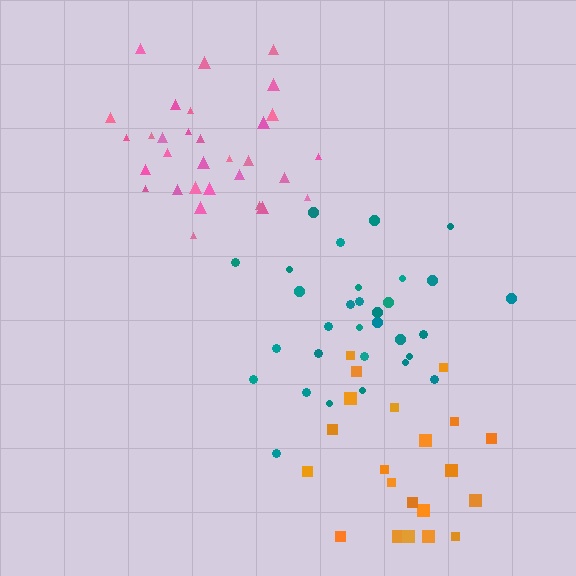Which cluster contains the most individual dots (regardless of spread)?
Pink (31).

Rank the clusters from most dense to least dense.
pink, teal, orange.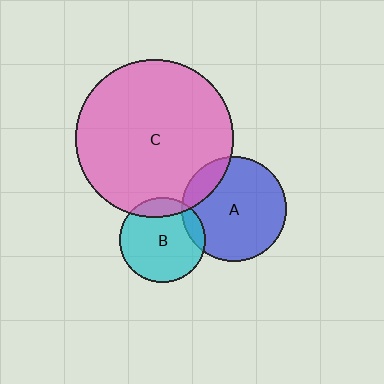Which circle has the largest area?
Circle C (pink).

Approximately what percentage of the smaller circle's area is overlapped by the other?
Approximately 15%.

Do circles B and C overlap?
Yes.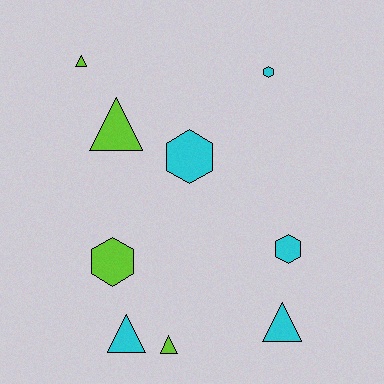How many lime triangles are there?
There are 3 lime triangles.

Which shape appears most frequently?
Triangle, with 5 objects.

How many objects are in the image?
There are 9 objects.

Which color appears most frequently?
Cyan, with 5 objects.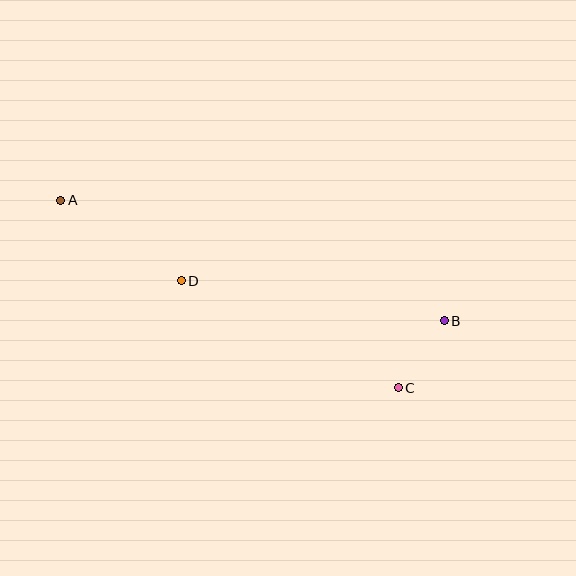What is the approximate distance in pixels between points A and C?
The distance between A and C is approximately 386 pixels.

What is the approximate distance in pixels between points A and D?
The distance between A and D is approximately 145 pixels.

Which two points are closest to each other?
Points B and C are closest to each other.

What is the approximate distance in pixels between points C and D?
The distance between C and D is approximately 242 pixels.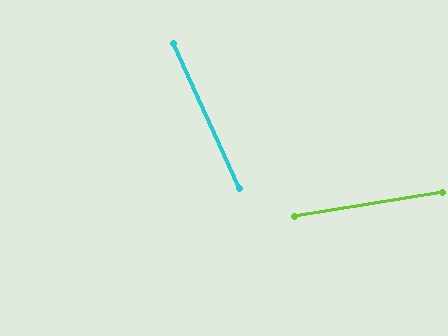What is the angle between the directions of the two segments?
Approximately 74 degrees.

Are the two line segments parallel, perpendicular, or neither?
Neither parallel nor perpendicular — they differ by about 74°.